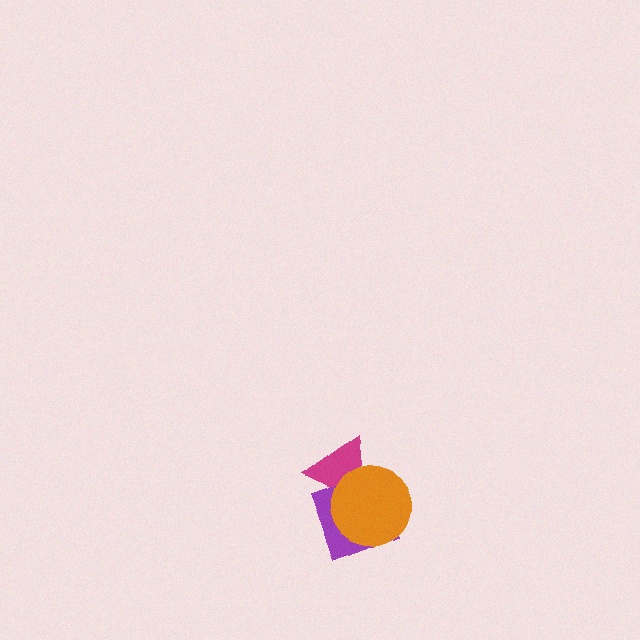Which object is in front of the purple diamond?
The orange circle is in front of the purple diamond.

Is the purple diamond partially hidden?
Yes, it is partially covered by another shape.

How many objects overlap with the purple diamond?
2 objects overlap with the purple diamond.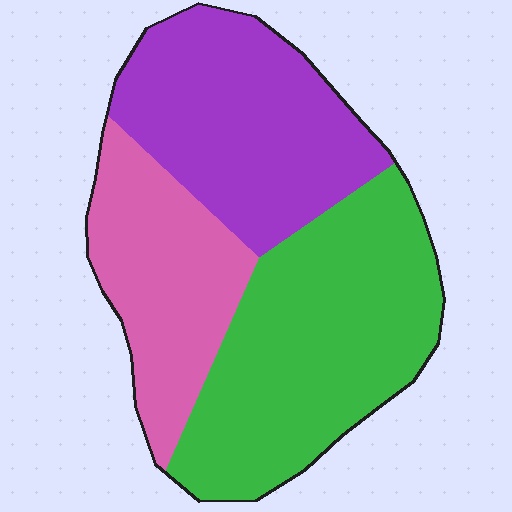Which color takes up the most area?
Green, at roughly 40%.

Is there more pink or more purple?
Purple.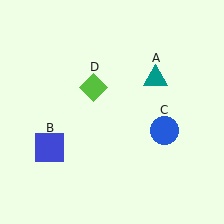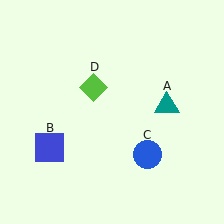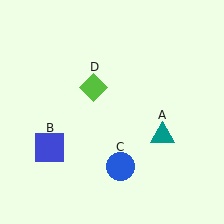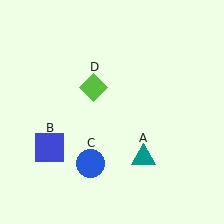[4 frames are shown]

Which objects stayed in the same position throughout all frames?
Blue square (object B) and lime diamond (object D) remained stationary.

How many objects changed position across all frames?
2 objects changed position: teal triangle (object A), blue circle (object C).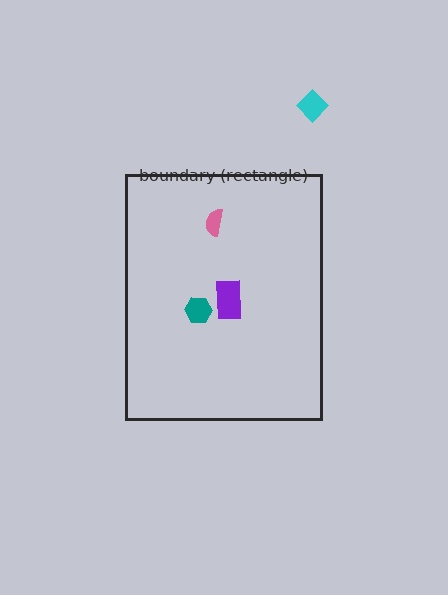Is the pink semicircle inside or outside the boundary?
Inside.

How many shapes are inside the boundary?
3 inside, 1 outside.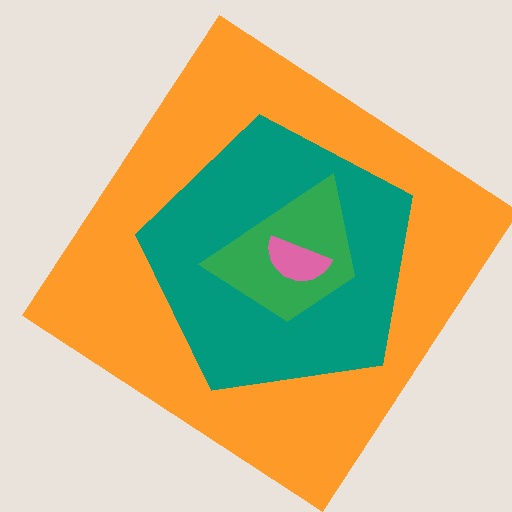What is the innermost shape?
The pink semicircle.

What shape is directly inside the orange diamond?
The teal pentagon.